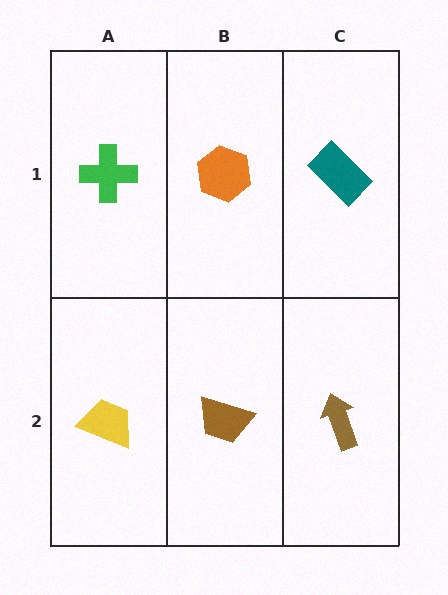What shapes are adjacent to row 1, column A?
A yellow trapezoid (row 2, column A), an orange hexagon (row 1, column B).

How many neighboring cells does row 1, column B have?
3.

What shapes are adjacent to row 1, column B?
A brown trapezoid (row 2, column B), a green cross (row 1, column A), a teal rectangle (row 1, column C).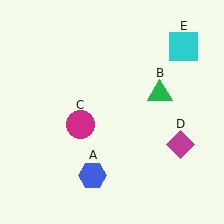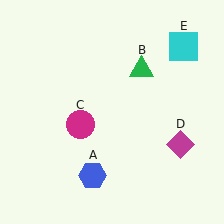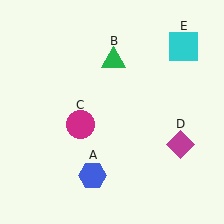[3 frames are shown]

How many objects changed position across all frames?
1 object changed position: green triangle (object B).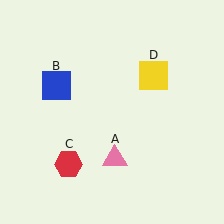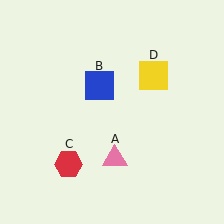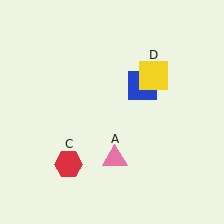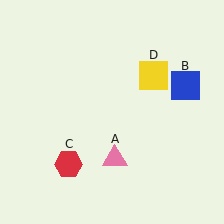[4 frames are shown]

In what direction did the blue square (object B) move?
The blue square (object B) moved right.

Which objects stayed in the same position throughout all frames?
Pink triangle (object A) and red hexagon (object C) and yellow square (object D) remained stationary.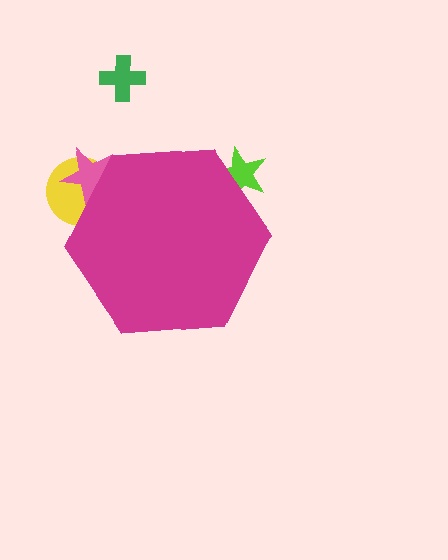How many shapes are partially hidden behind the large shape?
3 shapes are partially hidden.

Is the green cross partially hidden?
No, the green cross is fully visible.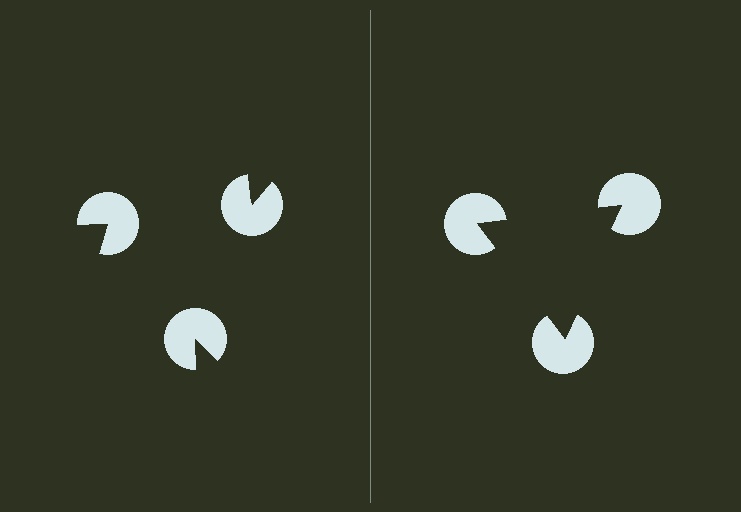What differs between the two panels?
The pac-man discs are positioned identically on both sides; only the wedge orientations differ. On the right they align to a triangle; on the left they are misaligned.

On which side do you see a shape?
An illusory triangle appears on the right side. On the left side the wedge cuts are rotated, so no coherent shape forms.